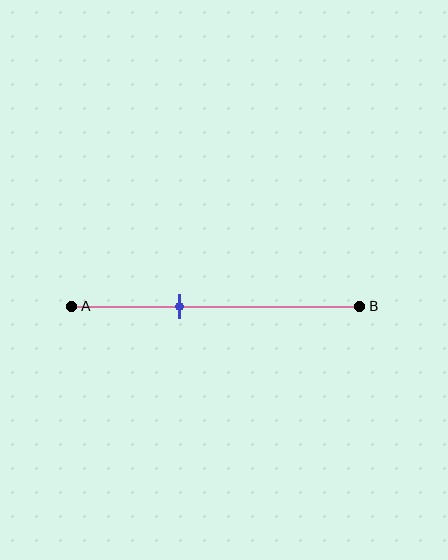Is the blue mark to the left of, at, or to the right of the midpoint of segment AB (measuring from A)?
The blue mark is to the left of the midpoint of segment AB.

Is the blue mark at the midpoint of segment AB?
No, the mark is at about 35% from A, not at the 50% midpoint.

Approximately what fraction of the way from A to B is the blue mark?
The blue mark is approximately 35% of the way from A to B.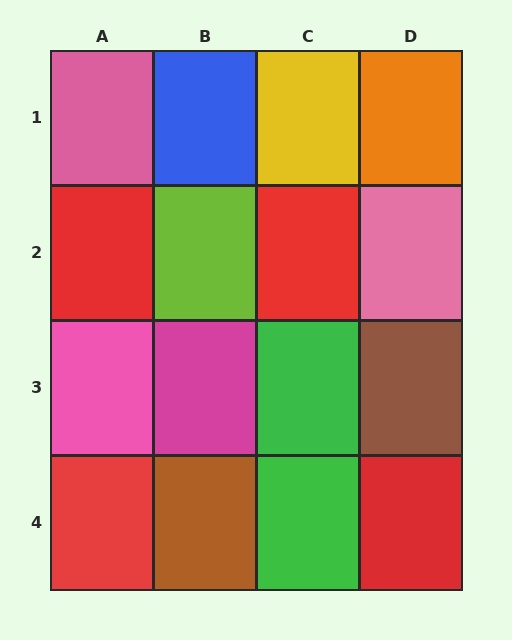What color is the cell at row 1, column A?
Pink.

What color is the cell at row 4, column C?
Green.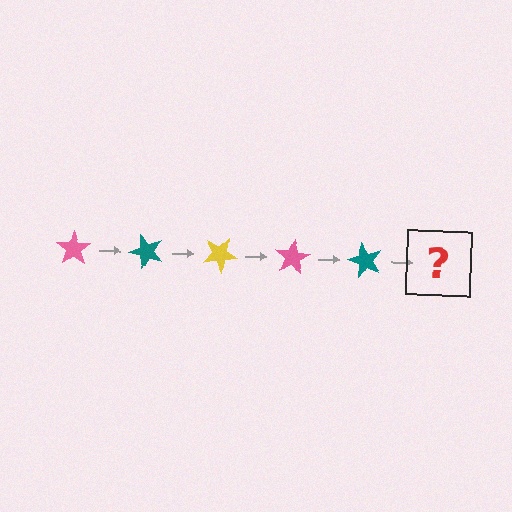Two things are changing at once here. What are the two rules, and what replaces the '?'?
The two rules are that it rotates 50 degrees each step and the color cycles through pink, teal, and yellow. The '?' should be a yellow star, rotated 250 degrees from the start.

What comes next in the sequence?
The next element should be a yellow star, rotated 250 degrees from the start.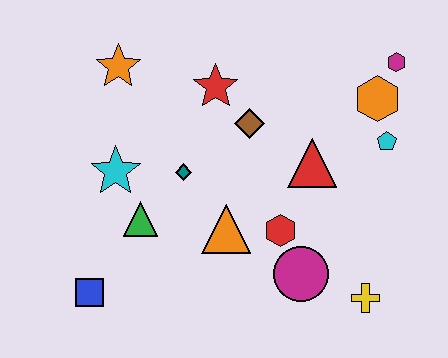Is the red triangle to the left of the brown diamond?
No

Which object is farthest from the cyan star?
The magenta hexagon is farthest from the cyan star.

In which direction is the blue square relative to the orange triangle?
The blue square is to the left of the orange triangle.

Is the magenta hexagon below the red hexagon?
No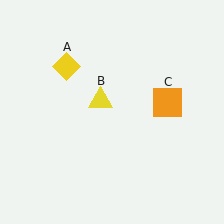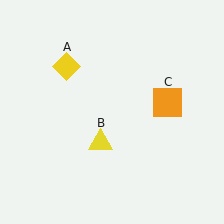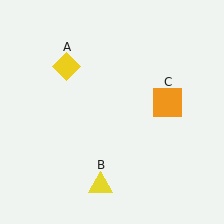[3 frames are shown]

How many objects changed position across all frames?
1 object changed position: yellow triangle (object B).